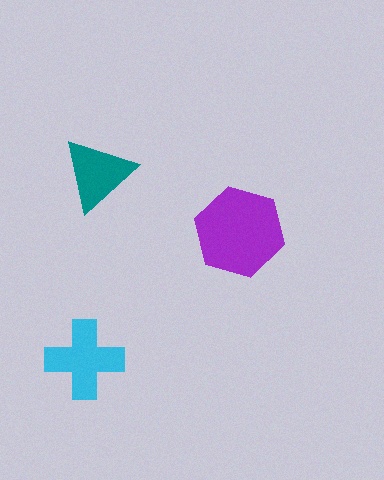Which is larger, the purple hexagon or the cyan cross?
The purple hexagon.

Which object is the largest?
The purple hexagon.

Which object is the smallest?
The teal triangle.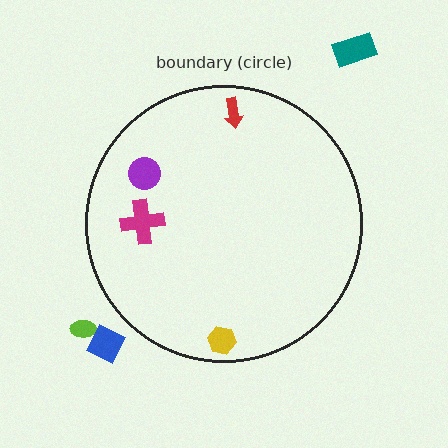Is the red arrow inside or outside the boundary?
Inside.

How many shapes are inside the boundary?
4 inside, 3 outside.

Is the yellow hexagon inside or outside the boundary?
Inside.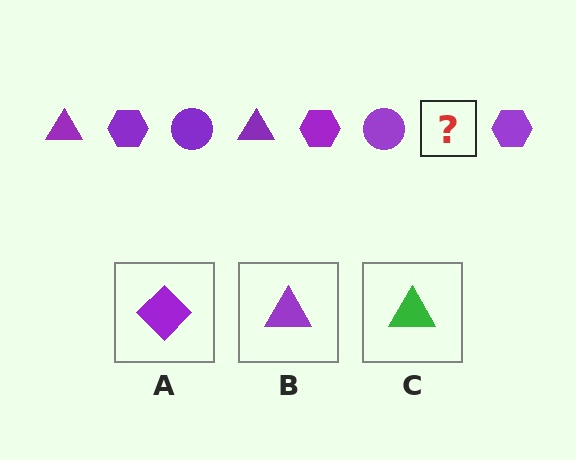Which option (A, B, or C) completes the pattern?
B.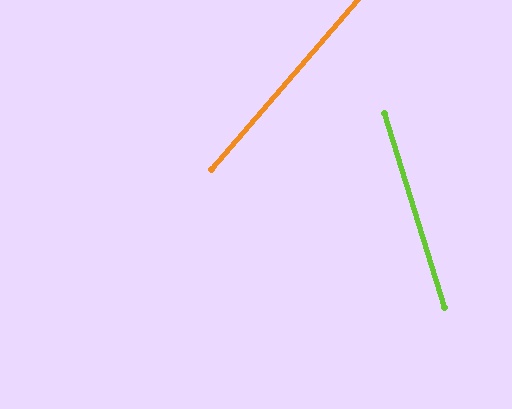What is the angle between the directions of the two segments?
Approximately 58 degrees.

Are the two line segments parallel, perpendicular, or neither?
Neither parallel nor perpendicular — they differ by about 58°.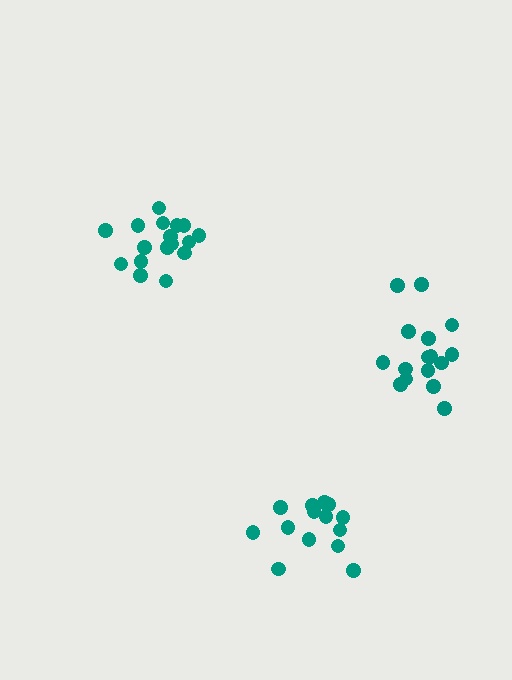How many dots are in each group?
Group 1: 16 dots, Group 2: 14 dots, Group 3: 17 dots (47 total).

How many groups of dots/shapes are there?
There are 3 groups.